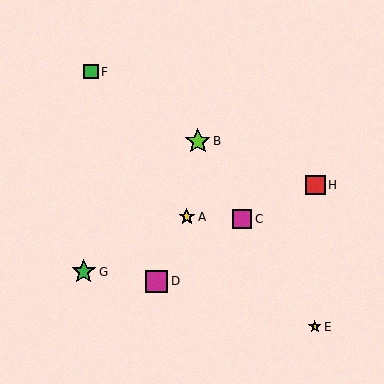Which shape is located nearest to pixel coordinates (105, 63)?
The green square (labeled F) at (91, 72) is nearest to that location.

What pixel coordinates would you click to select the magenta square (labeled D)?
Click at (157, 281) to select the magenta square D.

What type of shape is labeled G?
Shape G is a green star.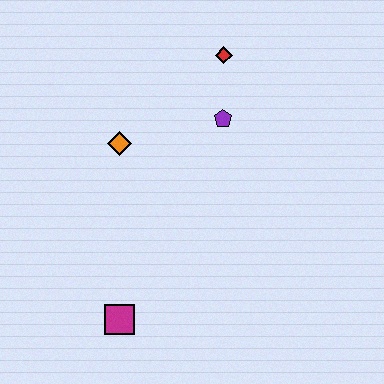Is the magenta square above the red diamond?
No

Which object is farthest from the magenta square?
The red diamond is farthest from the magenta square.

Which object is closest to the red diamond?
The purple pentagon is closest to the red diamond.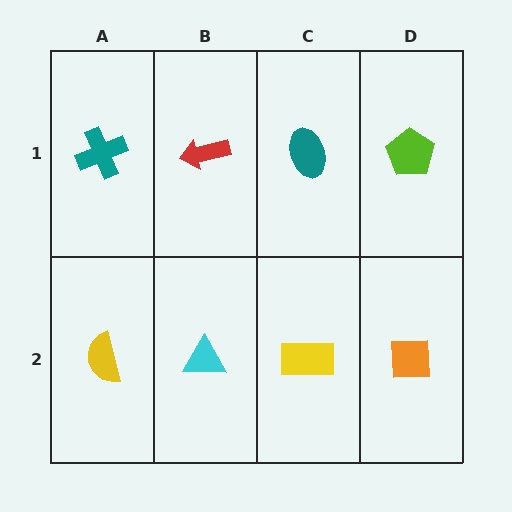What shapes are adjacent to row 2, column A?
A teal cross (row 1, column A), a cyan triangle (row 2, column B).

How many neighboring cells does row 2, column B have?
3.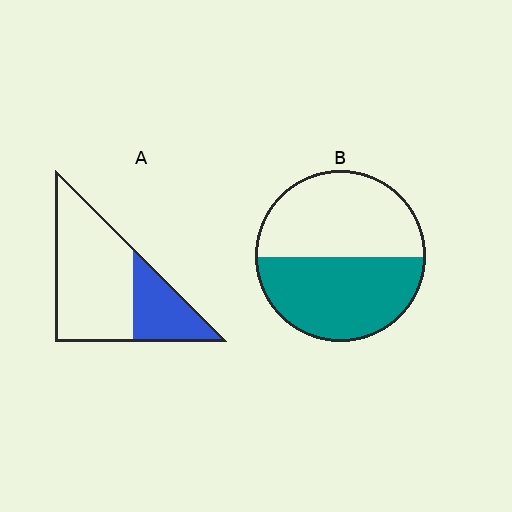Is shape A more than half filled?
No.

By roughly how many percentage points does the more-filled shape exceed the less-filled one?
By roughly 20 percentage points (B over A).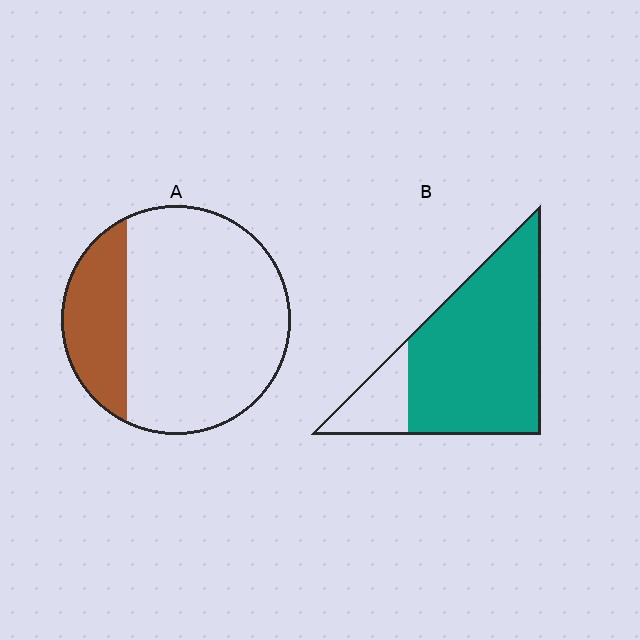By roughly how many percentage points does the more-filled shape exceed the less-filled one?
By roughly 60 percentage points (B over A).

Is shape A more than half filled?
No.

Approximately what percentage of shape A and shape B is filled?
A is approximately 25% and B is approximately 80%.